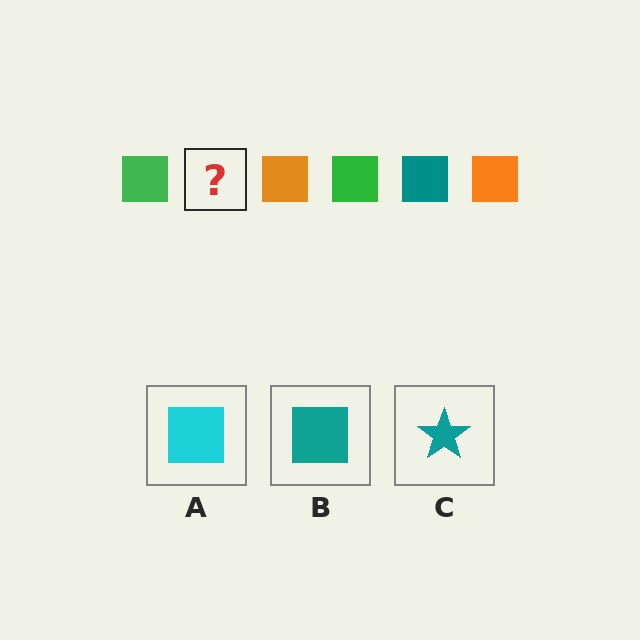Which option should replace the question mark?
Option B.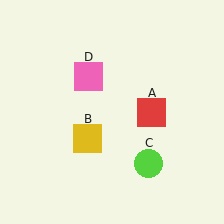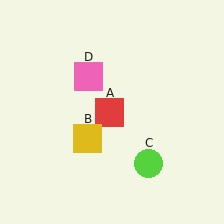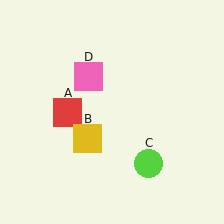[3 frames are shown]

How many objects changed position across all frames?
1 object changed position: red square (object A).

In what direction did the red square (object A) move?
The red square (object A) moved left.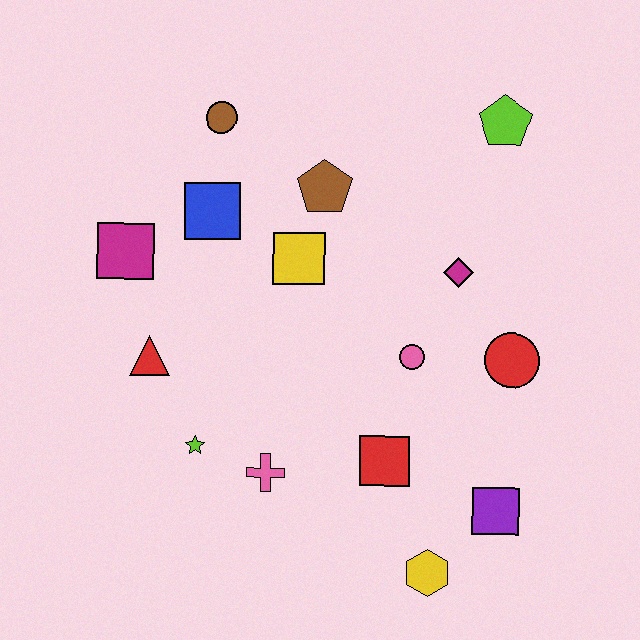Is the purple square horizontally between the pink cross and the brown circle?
No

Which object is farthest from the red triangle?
The lime pentagon is farthest from the red triangle.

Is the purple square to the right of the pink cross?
Yes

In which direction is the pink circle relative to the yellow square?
The pink circle is to the right of the yellow square.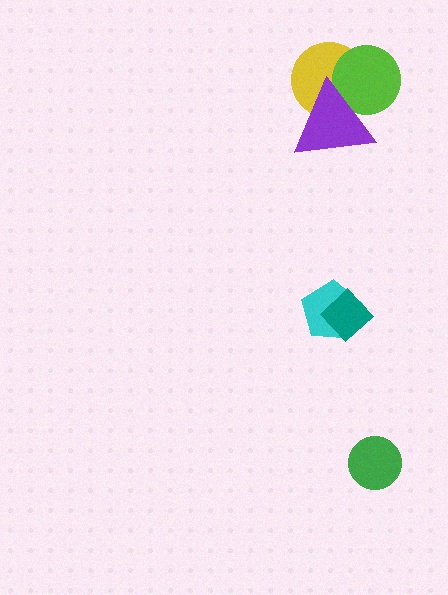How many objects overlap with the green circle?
0 objects overlap with the green circle.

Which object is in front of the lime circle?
The purple triangle is in front of the lime circle.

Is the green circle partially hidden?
No, no other shape covers it.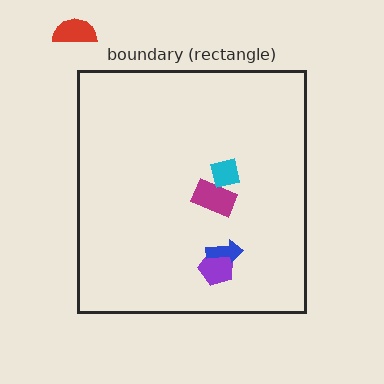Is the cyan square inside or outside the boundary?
Inside.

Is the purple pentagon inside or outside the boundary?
Inside.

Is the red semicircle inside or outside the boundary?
Outside.